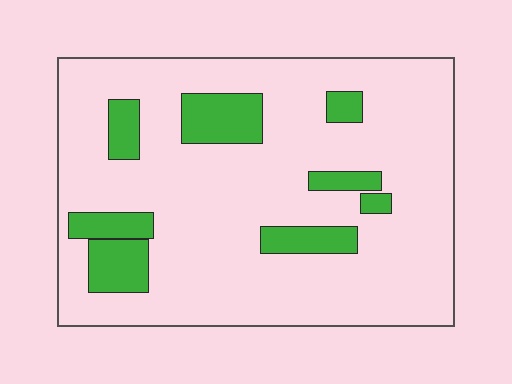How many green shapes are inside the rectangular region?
8.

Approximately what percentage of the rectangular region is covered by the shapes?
Approximately 15%.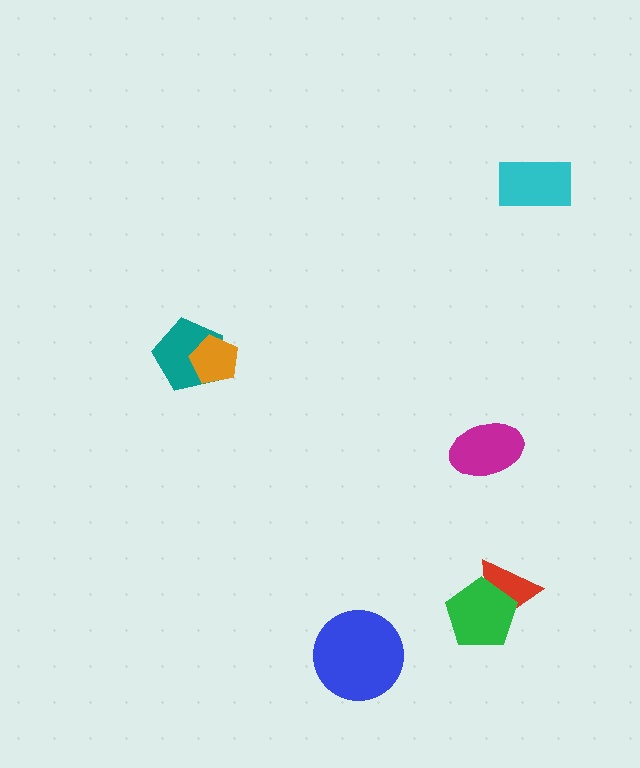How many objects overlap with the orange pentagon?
1 object overlaps with the orange pentagon.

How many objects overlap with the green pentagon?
1 object overlaps with the green pentagon.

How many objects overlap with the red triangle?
1 object overlaps with the red triangle.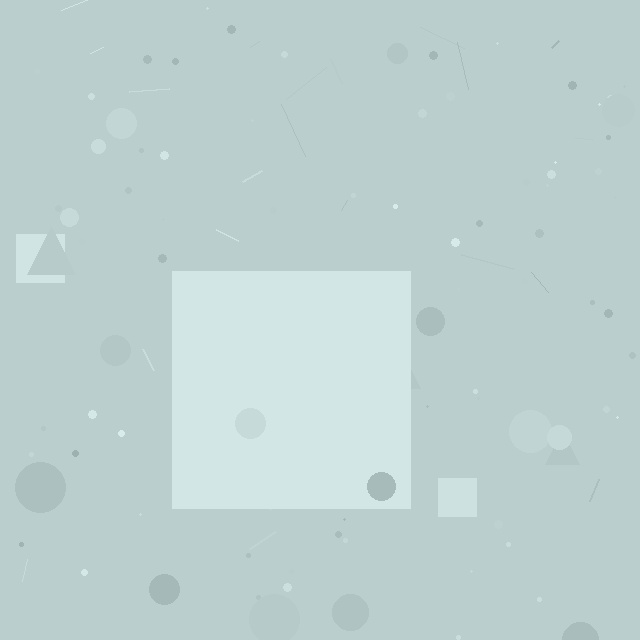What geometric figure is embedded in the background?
A square is embedded in the background.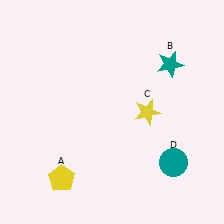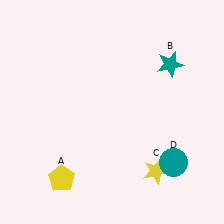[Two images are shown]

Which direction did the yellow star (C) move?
The yellow star (C) moved down.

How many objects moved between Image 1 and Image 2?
1 object moved between the two images.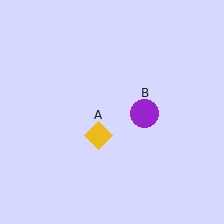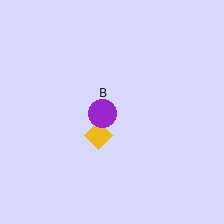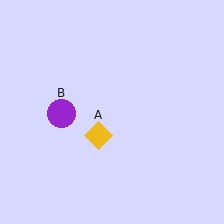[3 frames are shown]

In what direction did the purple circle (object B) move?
The purple circle (object B) moved left.